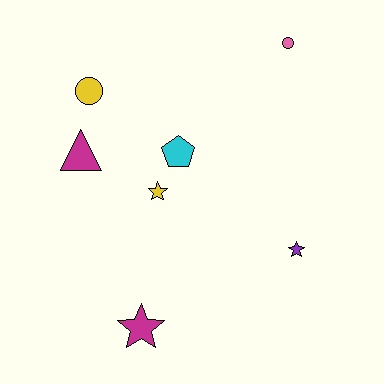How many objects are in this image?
There are 7 objects.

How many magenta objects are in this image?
There are 2 magenta objects.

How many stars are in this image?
There are 3 stars.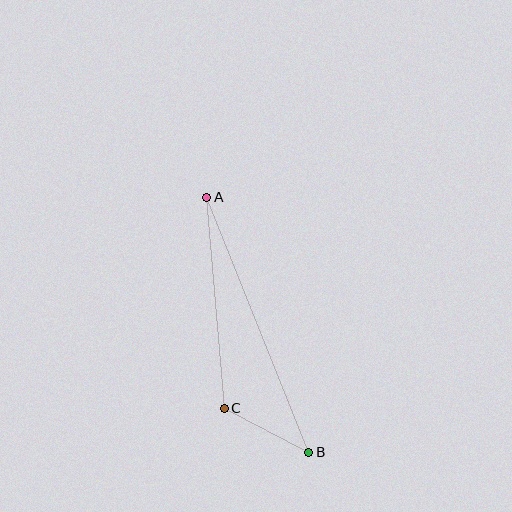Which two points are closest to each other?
Points B and C are closest to each other.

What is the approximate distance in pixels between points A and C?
The distance between A and C is approximately 212 pixels.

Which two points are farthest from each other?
Points A and B are farthest from each other.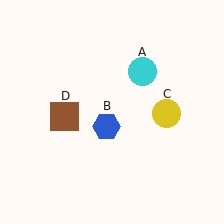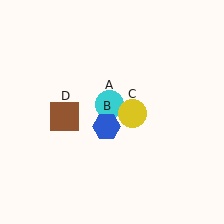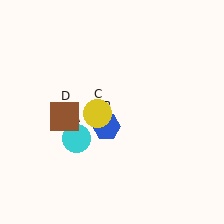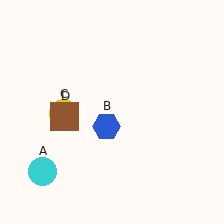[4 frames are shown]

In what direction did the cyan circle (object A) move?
The cyan circle (object A) moved down and to the left.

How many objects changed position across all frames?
2 objects changed position: cyan circle (object A), yellow circle (object C).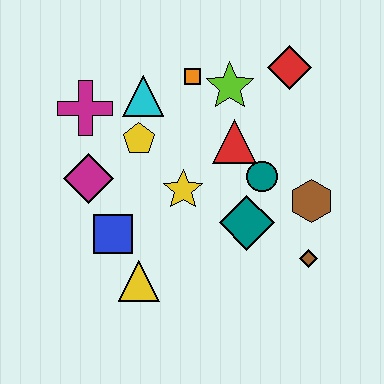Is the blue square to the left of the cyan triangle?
Yes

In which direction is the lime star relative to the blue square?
The lime star is above the blue square.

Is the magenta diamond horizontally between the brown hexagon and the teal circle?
No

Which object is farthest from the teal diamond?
The magenta cross is farthest from the teal diamond.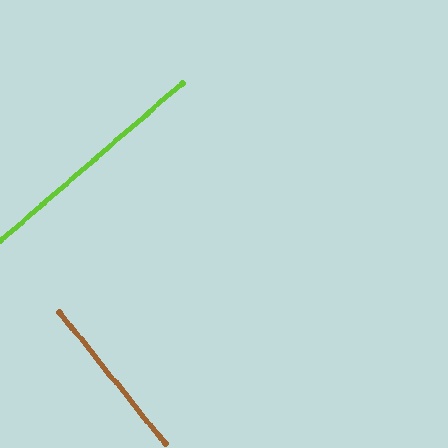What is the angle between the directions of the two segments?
Approximately 88 degrees.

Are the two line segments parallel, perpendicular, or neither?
Perpendicular — they meet at approximately 88°.